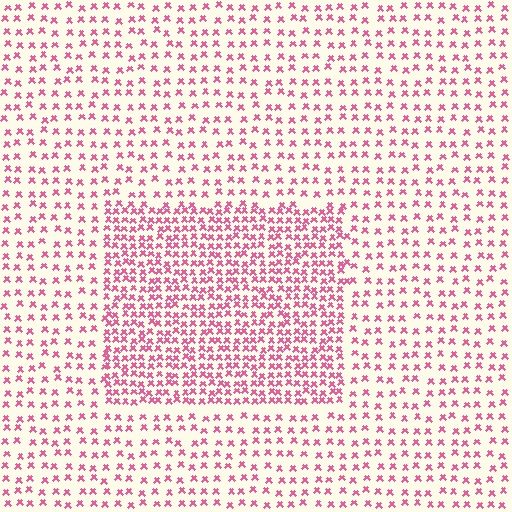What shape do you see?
I see a rectangle.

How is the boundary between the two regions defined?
The boundary is defined by a change in element density (approximately 2.1x ratio). All elements are the same color, size, and shape.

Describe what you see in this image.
The image contains small pink elements arranged at two different densities. A rectangle-shaped region is visible where the elements are more densely packed than the surrounding area.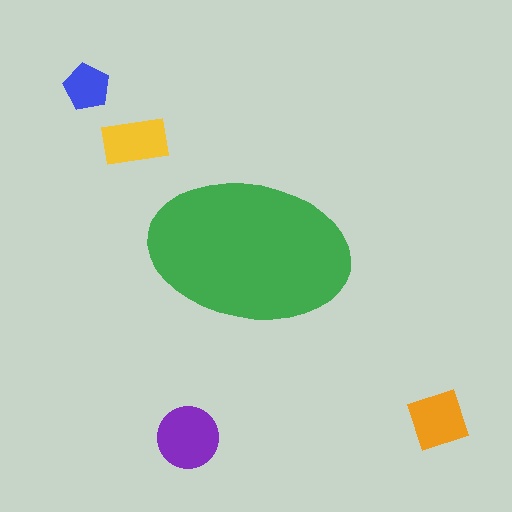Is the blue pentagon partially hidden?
No, the blue pentagon is fully visible.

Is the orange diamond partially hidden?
No, the orange diamond is fully visible.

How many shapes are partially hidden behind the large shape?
0 shapes are partially hidden.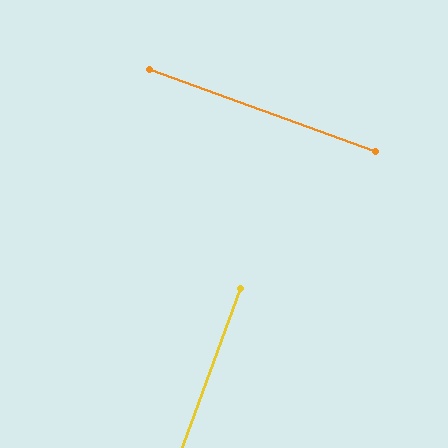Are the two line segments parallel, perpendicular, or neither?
Perpendicular — they meet at approximately 90°.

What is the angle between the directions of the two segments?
Approximately 90 degrees.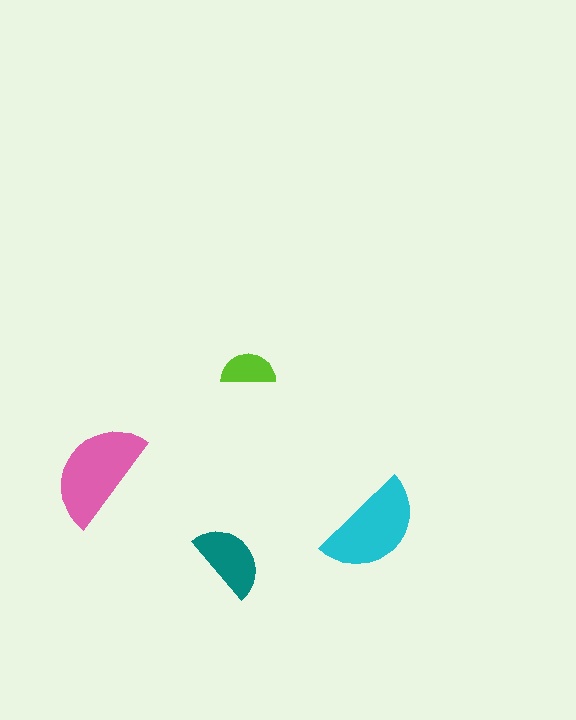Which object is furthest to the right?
The cyan semicircle is rightmost.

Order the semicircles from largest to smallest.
the pink one, the cyan one, the teal one, the lime one.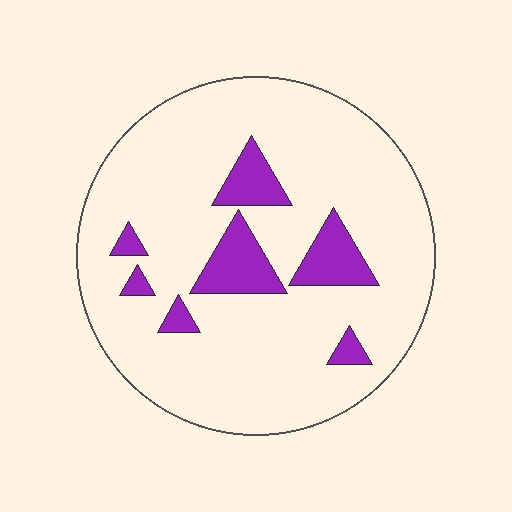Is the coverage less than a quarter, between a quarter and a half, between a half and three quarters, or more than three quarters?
Less than a quarter.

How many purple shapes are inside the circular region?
7.